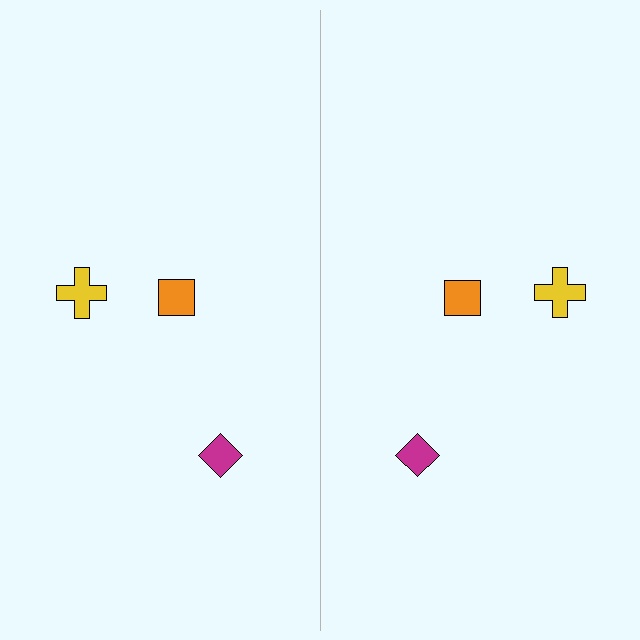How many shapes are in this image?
There are 6 shapes in this image.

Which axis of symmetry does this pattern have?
The pattern has a vertical axis of symmetry running through the center of the image.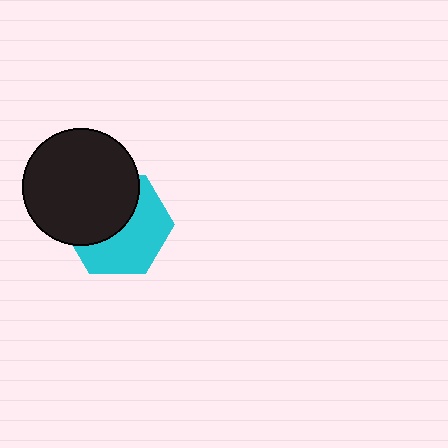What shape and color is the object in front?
The object in front is a black circle.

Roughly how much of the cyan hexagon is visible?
About half of it is visible (roughly 52%).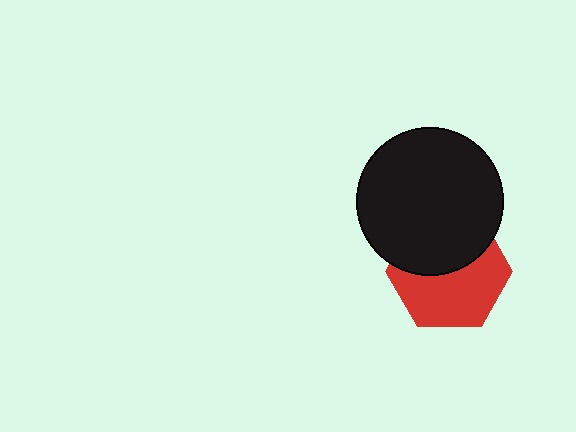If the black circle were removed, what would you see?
You would see the complete red hexagon.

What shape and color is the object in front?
The object in front is a black circle.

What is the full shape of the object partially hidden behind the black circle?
The partially hidden object is a red hexagon.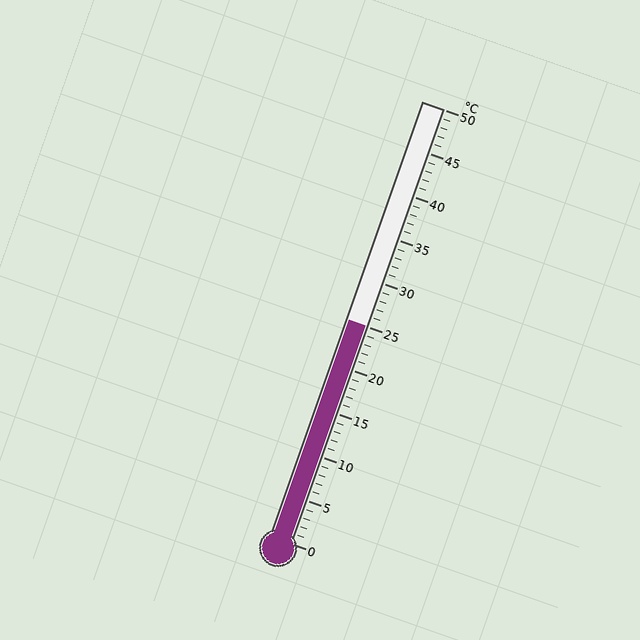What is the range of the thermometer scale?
The thermometer scale ranges from 0°C to 50°C.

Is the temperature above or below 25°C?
The temperature is at 25°C.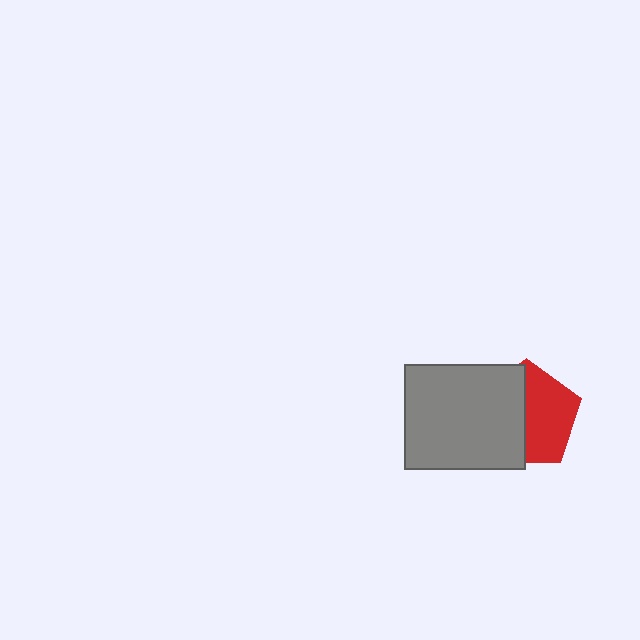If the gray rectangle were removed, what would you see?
You would see the complete red pentagon.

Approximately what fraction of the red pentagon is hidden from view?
Roughly 49% of the red pentagon is hidden behind the gray rectangle.